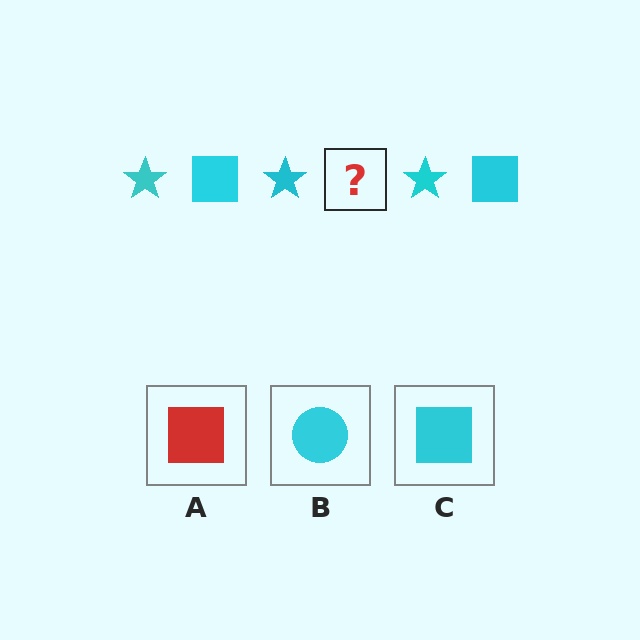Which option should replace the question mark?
Option C.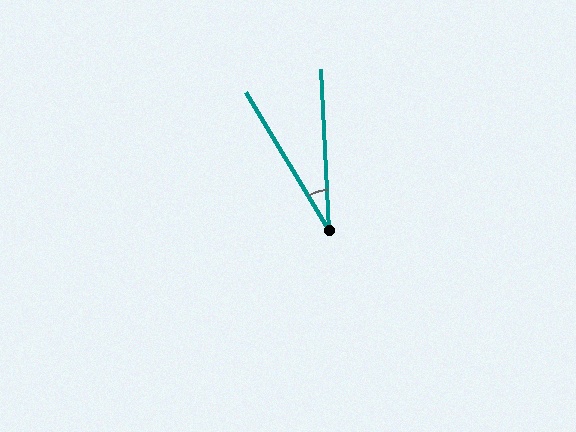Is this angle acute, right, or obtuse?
It is acute.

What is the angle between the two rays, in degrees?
Approximately 28 degrees.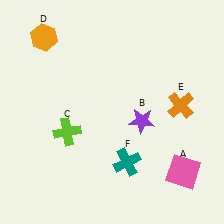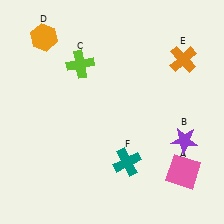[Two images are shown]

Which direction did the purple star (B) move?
The purple star (B) moved right.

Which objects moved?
The objects that moved are: the purple star (B), the lime cross (C), the orange cross (E).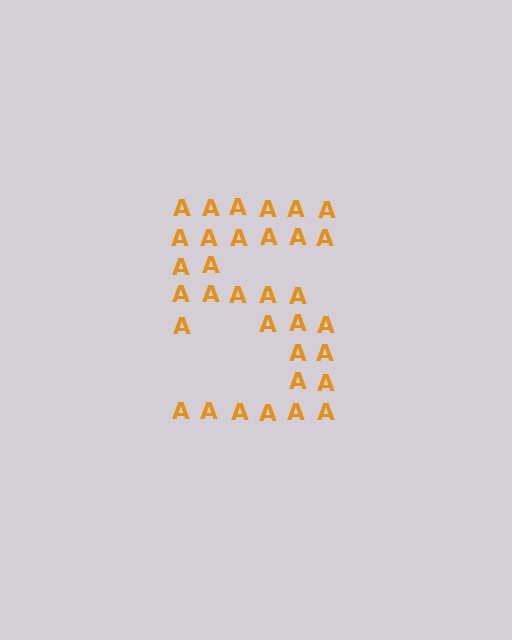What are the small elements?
The small elements are letter A's.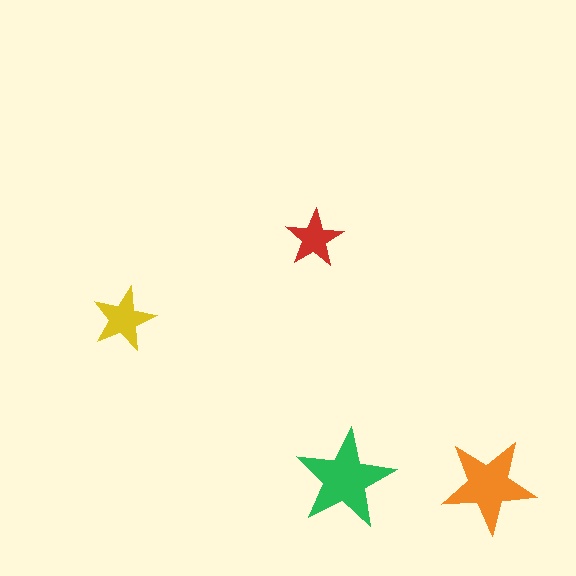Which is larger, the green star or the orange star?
The green one.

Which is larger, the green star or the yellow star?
The green one.